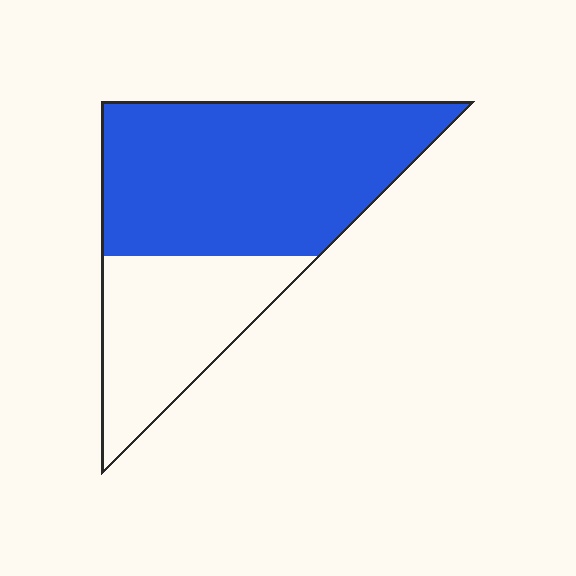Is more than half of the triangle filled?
Yes.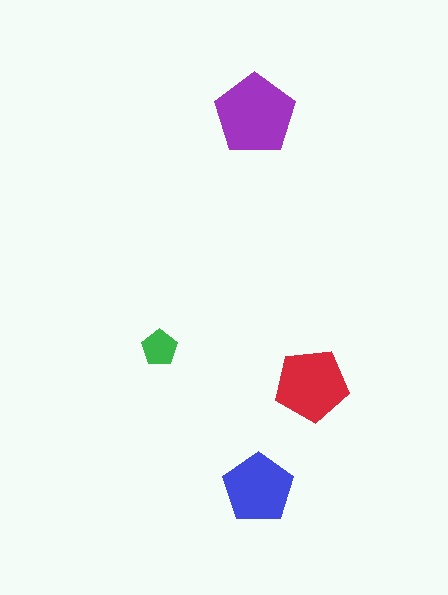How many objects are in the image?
There are 4 objects in the image.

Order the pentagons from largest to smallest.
the purple one, the red one, the blue one, the green one.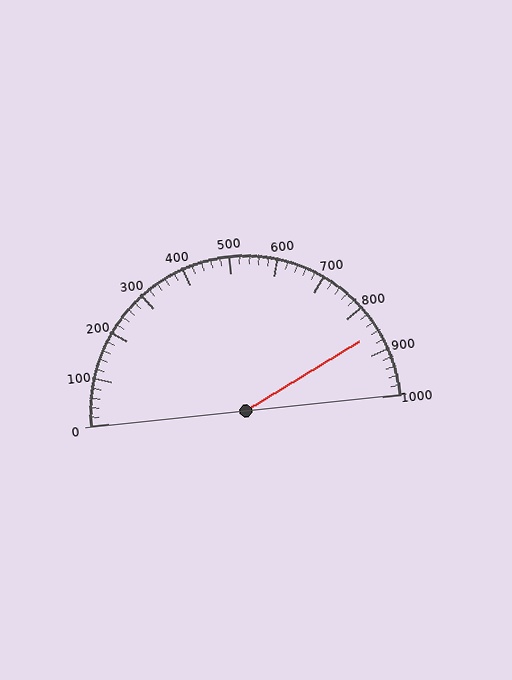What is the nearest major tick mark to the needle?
The nearest major tick mark is 900.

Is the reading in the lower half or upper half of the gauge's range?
The reading is in the upper half of the range (0 to 1000).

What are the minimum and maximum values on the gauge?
The gauge ranges from 0 to 1000.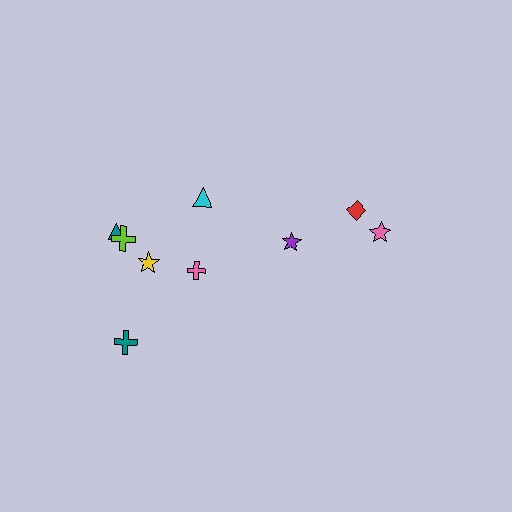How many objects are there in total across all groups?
There are 9 objects.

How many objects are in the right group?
There are 3 objects.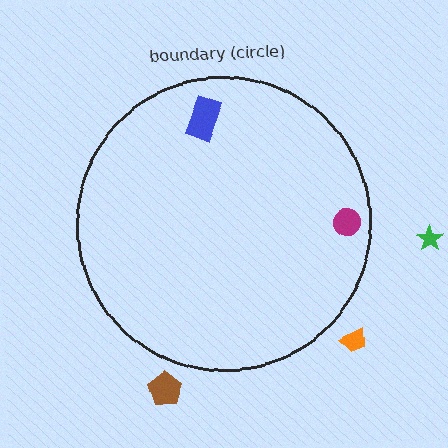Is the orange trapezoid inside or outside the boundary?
Outside.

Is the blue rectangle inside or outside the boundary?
Inside.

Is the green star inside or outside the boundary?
Outside.